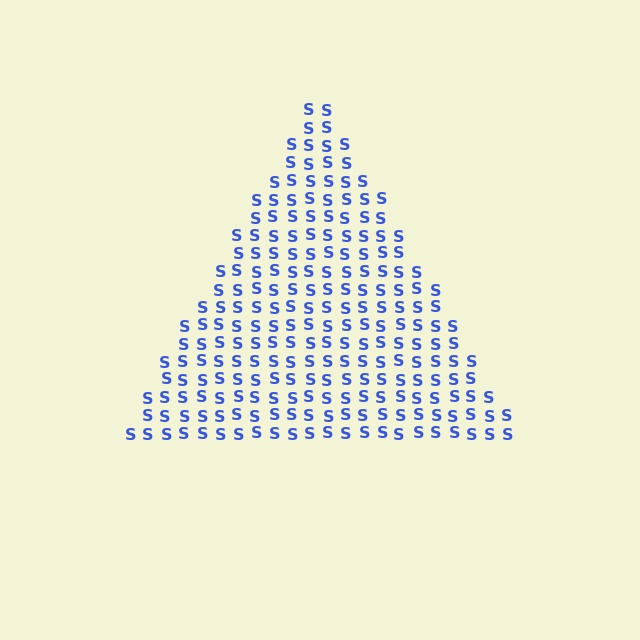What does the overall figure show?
The overall figure shows a triangle.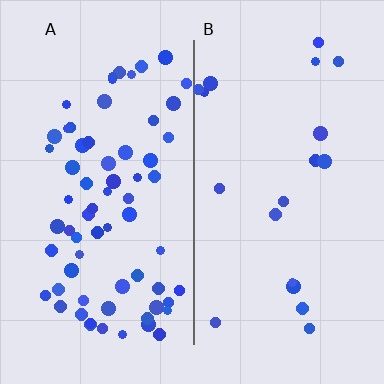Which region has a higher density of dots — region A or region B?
A (the left).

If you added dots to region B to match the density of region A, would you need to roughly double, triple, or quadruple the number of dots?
Approximately quadruple.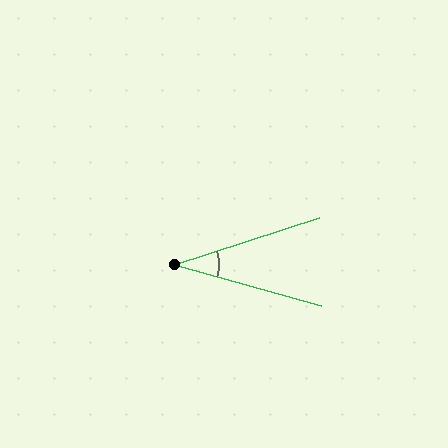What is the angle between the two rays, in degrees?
Approximately 34 degrees.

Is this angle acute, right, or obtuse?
It is acute.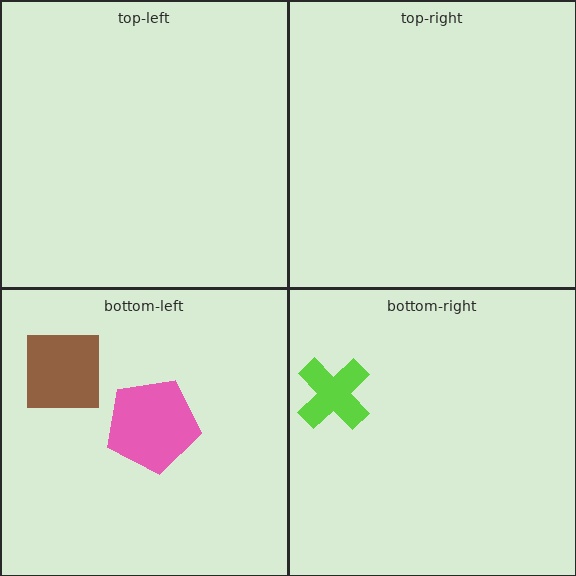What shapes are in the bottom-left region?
The brown square, the pink pentagon.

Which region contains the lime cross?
The bottom-right region.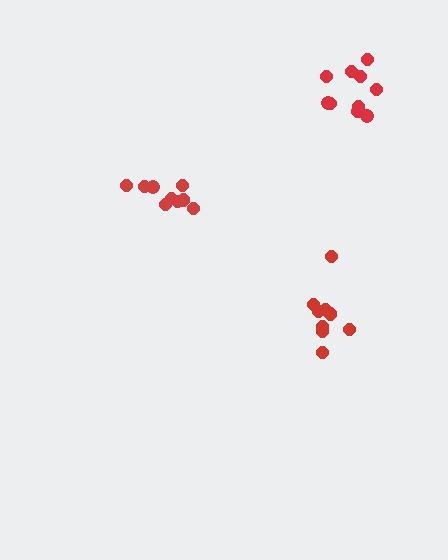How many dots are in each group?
Group 1: 9 dots, Group 2: 9 dots, Group 3: 10 dots (28 total).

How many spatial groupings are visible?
There are 3 spatial groupings.